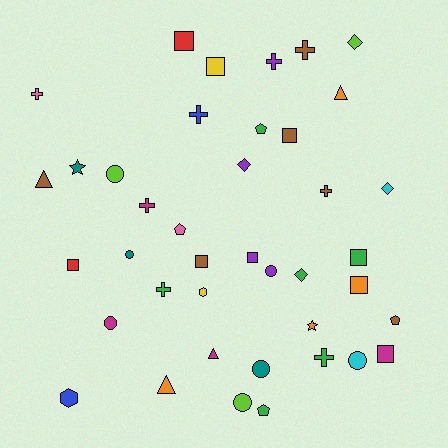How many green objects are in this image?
There are 6 green objects.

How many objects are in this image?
There are 40 objects.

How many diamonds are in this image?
There are 4 diamonds.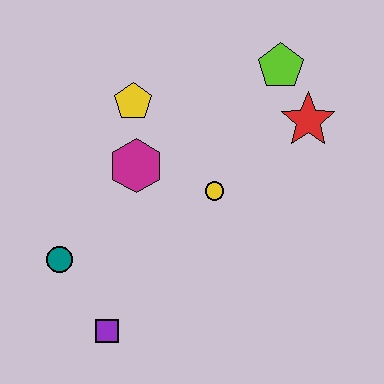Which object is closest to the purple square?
The teal circle is closest to the purple square.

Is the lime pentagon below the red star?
No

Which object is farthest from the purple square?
The lime pentagon is farthest from the purple square.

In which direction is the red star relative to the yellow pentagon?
The red star is to the right of the yellow pentagon.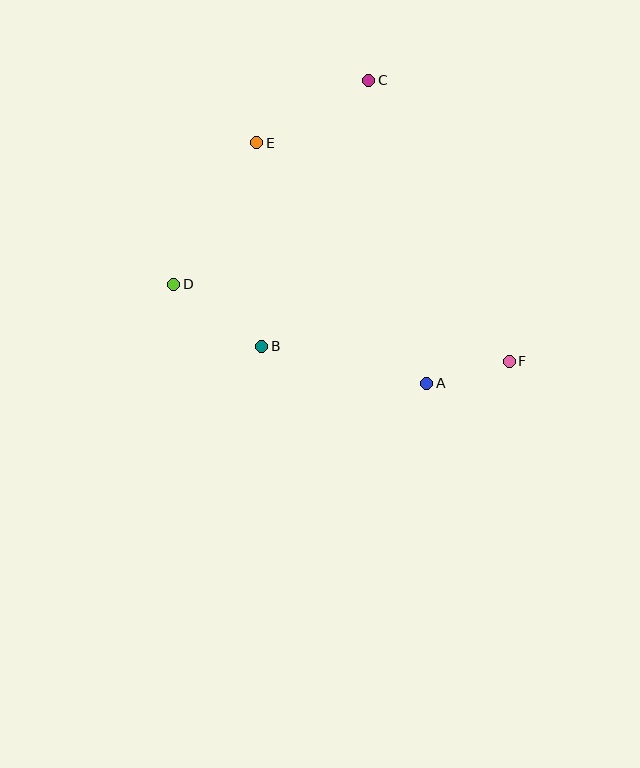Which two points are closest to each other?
Points A and F are closest to each other.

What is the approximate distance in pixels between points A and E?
The distance between A and E is approximately 295 pixels.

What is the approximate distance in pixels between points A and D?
The distance between A and D is approximately 272 pixels.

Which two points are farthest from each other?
Points D and F are farthest from each other.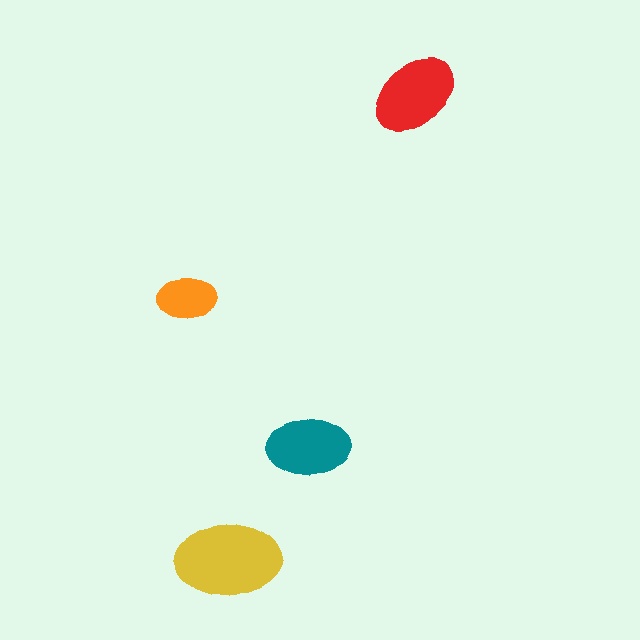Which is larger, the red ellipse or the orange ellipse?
The red one.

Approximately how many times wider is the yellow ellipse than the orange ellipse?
About 2 times wider.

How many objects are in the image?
There are 4 objects in the image.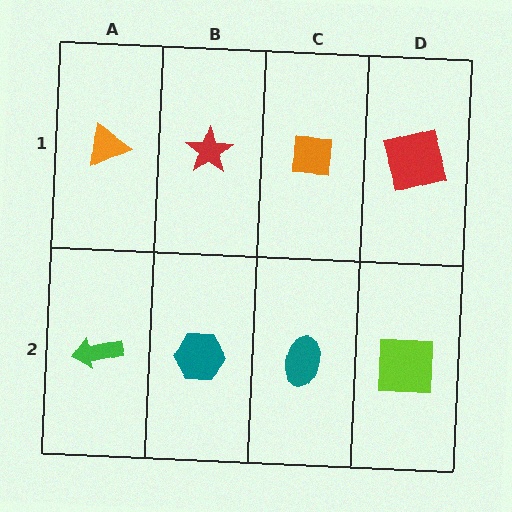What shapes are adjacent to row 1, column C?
A teal ellipse (row 2, column C), a red star (row 1, column B), a red square (row 1, column D).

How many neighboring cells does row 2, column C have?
3.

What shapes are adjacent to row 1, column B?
A teal hexagon (row 2, column B), an orange triangle (row 1, column A), an orange square (row 1, column C).